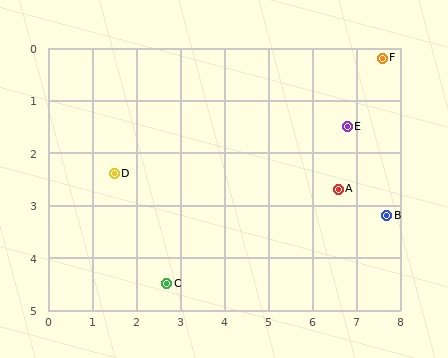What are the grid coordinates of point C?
Point C is at approximately (2.7, 4.5).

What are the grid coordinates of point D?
Point D is at approximately (1.5, 2.4).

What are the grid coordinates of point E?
Point E is at approximately (6.8, 1.5).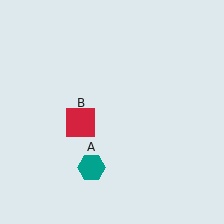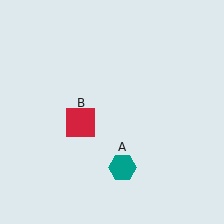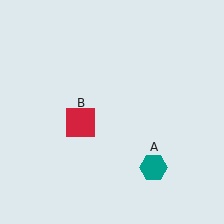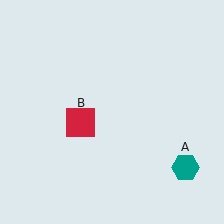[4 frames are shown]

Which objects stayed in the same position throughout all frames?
Red square (object B) remained stationary.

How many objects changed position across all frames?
1 object changed position: teal hexagon (object A).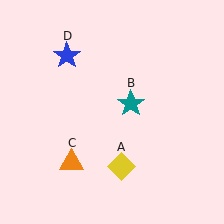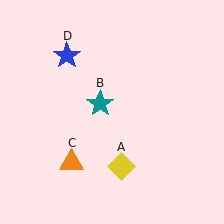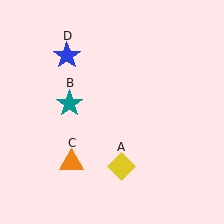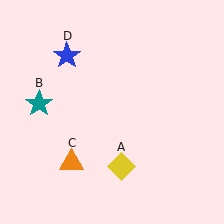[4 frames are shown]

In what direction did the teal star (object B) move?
The teal star (object B) moved left.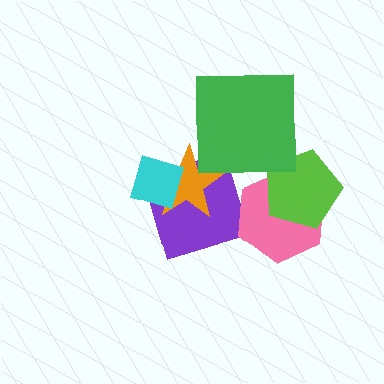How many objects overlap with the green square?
0 objects overlap with the green square.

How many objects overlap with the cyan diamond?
2 objects overlap with the cyan diamond.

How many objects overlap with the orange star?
2 objects overlap with the orange star.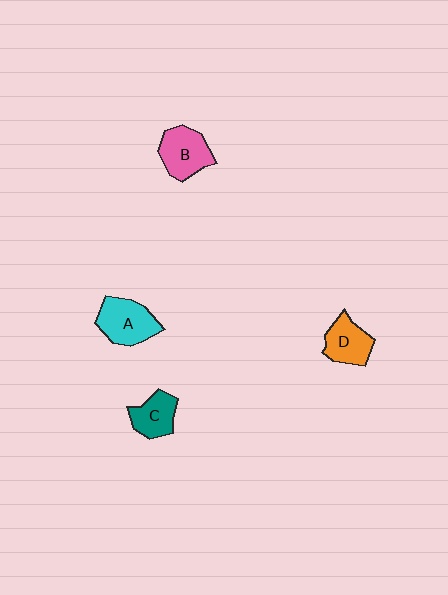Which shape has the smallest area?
Shape C (teal).